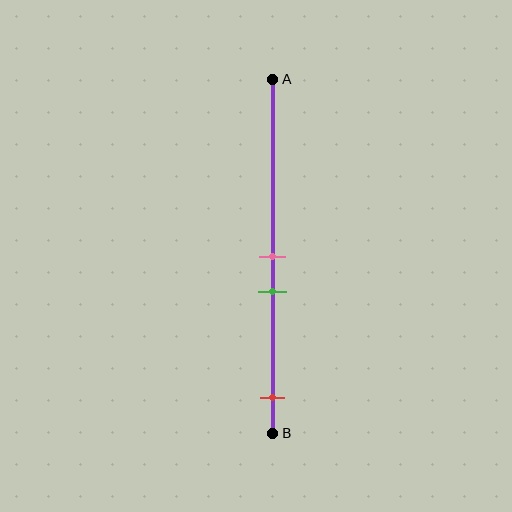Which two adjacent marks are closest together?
The pink and green marks are the closest adjacent pair.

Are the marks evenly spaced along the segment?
No, the marks are not evenly spaced.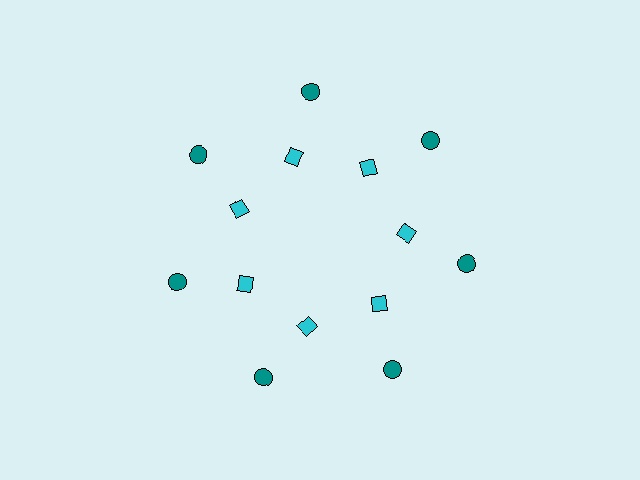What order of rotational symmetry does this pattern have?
This pattern has 7-fold rotational symmetry.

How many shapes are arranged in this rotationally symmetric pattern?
There are 14 shapes, arranged in 7 groups of 2.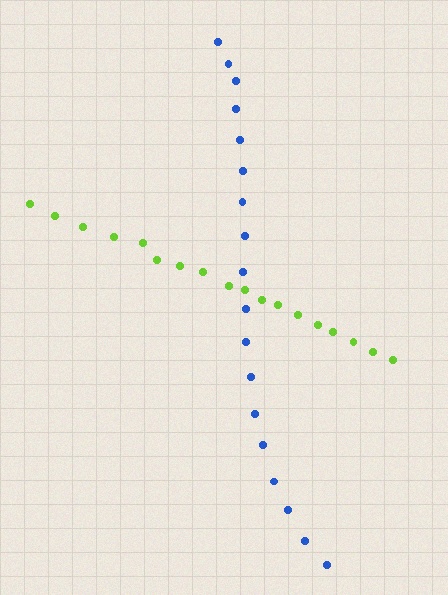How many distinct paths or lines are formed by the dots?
There are 2 distinct paths.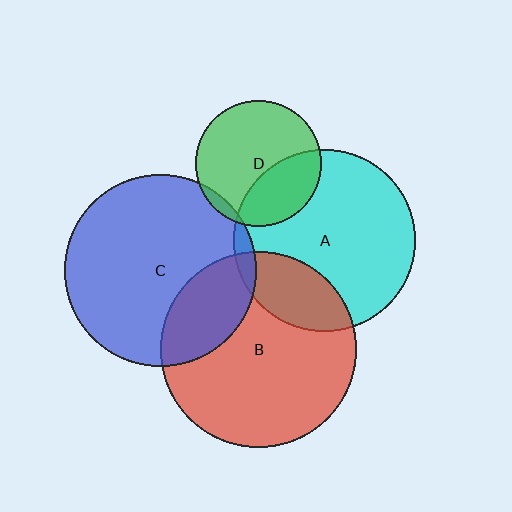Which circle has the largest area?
Circle B (red).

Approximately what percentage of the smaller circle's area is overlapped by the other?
Approximately 5%.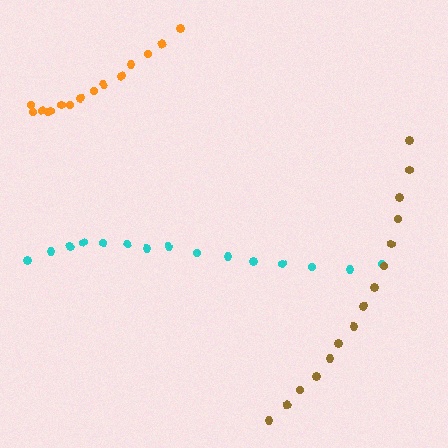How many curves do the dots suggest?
There are 3 distinct paths.